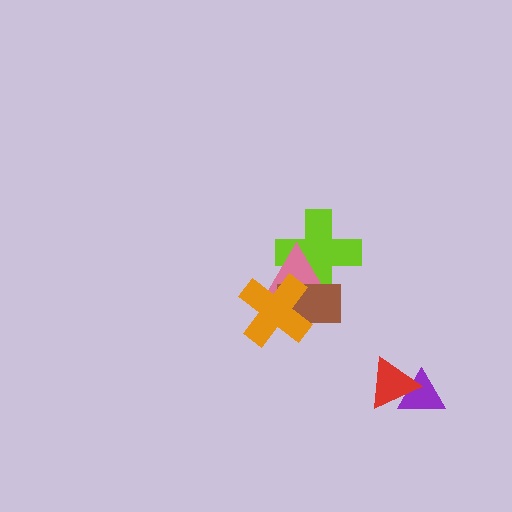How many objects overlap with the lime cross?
3 objects overlap with the lime cross.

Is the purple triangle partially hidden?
Yes, it is partially covered by another shape.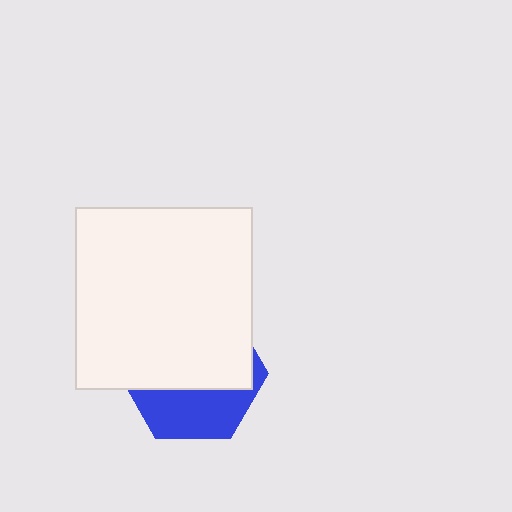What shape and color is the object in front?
The object in front is a white rectangle.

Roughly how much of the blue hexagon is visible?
A small part of it is visible (roughly 37%).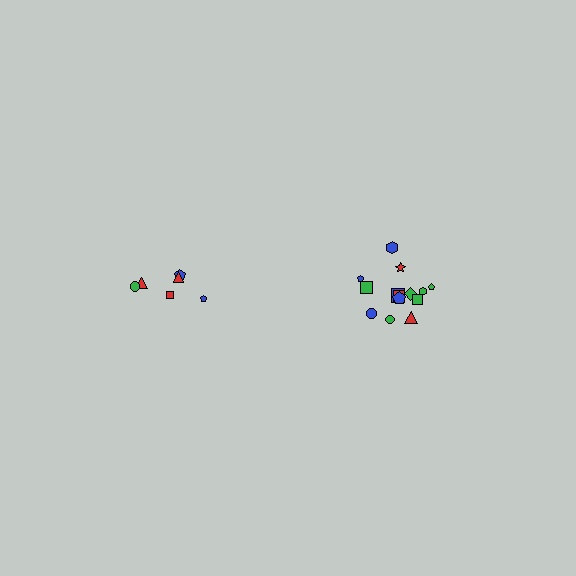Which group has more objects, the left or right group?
The right group.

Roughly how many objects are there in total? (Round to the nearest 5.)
Roughly 20 objects in total.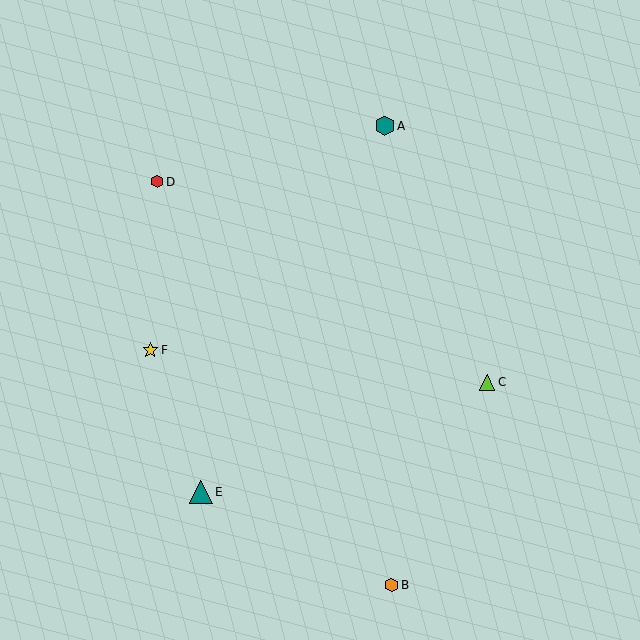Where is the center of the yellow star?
The center of the yellow star is at (150, 350).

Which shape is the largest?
The teal triangle (labeled E) is the largest.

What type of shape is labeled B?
Shape B is an orange hexagon.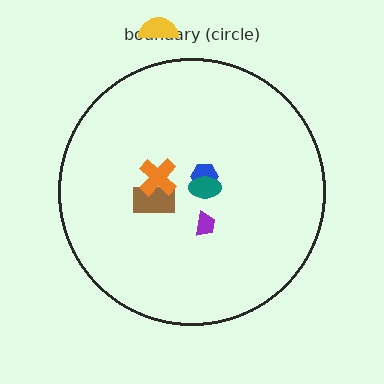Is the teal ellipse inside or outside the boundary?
Inside.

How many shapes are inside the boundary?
5 inside, 1 outside.